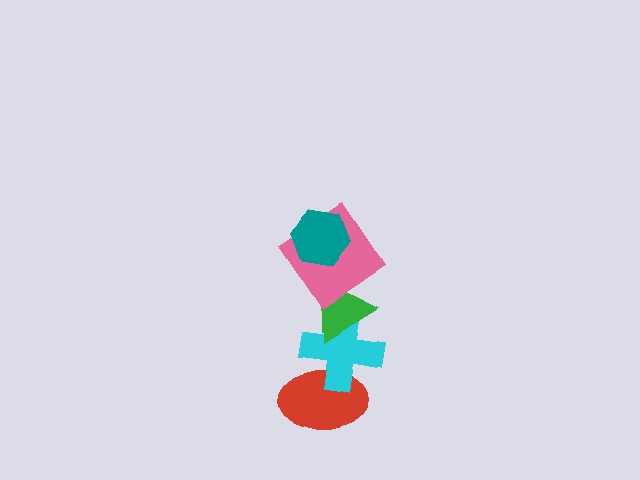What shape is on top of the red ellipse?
The cyan cross is on top of the red ellipse.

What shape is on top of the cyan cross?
The green triangle is on top of the cyan cross.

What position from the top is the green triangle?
The green triangle is 3rd from the top.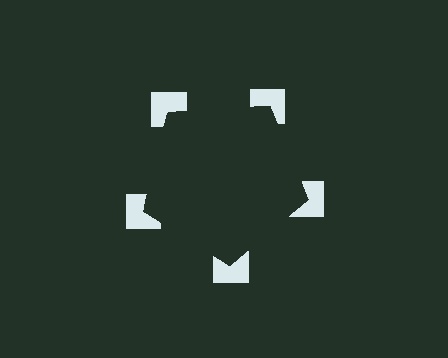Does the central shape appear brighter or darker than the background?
It typically appears slightly darker than the background, even though no actual brightness change is drawn.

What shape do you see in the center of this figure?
An illusory pentagon — its edges are inferred from the aligned wedge cuts in the notched squares, not physically drawn.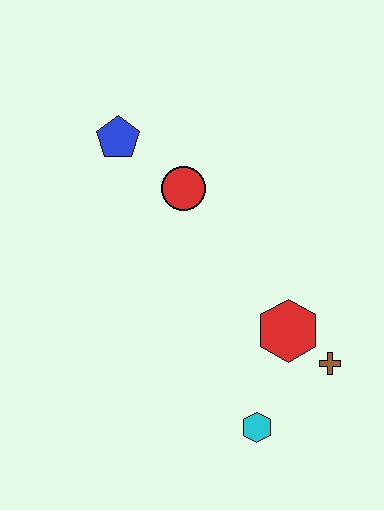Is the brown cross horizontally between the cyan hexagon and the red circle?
No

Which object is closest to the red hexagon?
The brown cross is closest to the red hexagon.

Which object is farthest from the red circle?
The cyan hexagon is farthest from the red circle.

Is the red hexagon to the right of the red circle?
Yes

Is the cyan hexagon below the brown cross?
Yes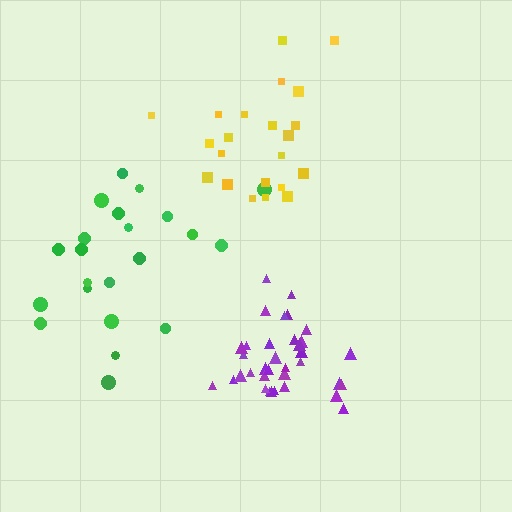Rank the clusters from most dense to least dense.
purple, yellow, green.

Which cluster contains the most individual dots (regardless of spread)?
Purple (35).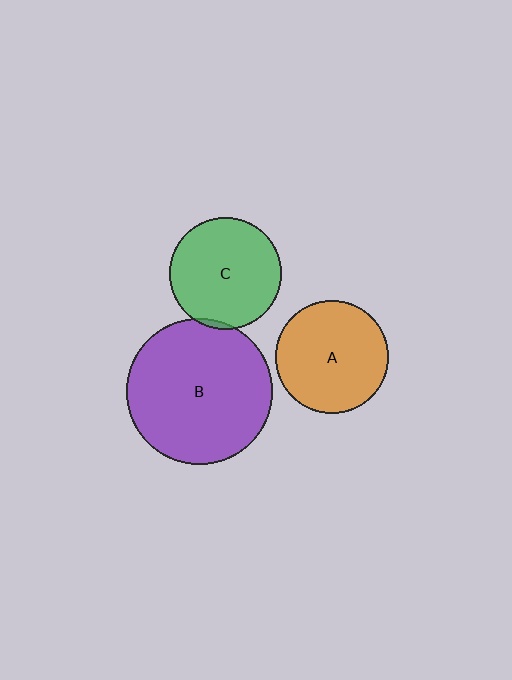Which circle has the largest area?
Circle B (purple).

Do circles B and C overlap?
Yes.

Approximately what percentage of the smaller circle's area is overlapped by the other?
Approximately 5%.